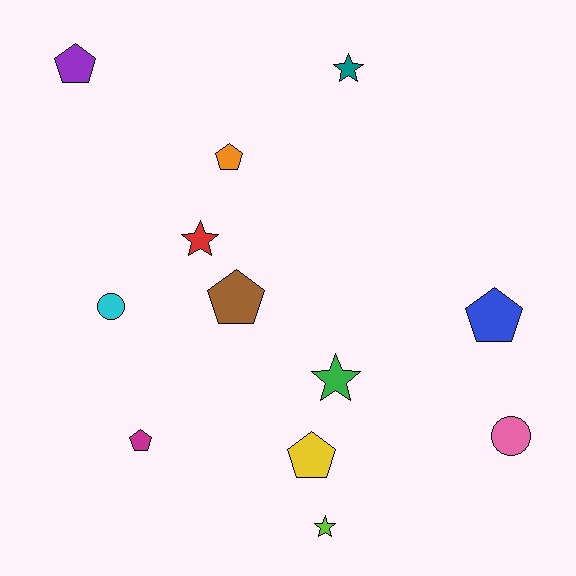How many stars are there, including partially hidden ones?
There are 4 stars.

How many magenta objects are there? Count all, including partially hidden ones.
There is 1 magenta object.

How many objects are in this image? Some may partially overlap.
There are 12 objects.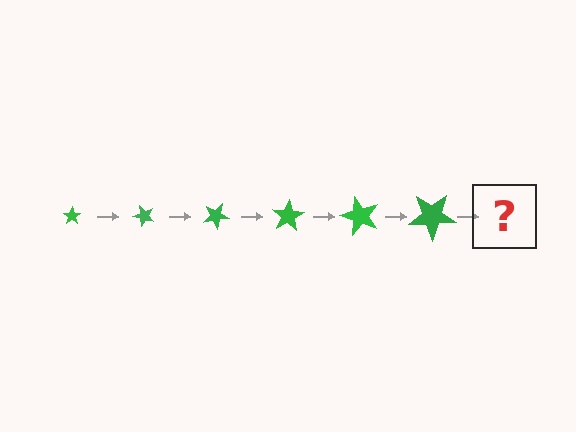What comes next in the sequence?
The next element should be a star, larger than the previous one and rotated 300 degrees from the start.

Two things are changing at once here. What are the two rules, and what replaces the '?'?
The two rules are that the star grows larger each step and it rotates 50 degrees each step. The '?' should be a star, larger than the previous one and rotated 300 degrees from the start.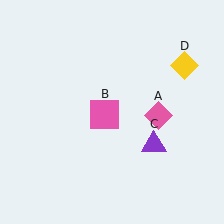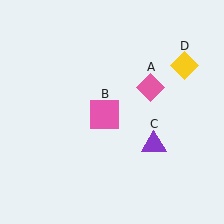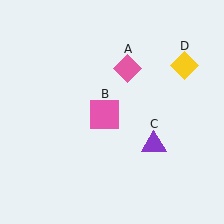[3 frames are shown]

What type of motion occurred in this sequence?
The pink diamond (object A) rotated counterclockwise around the center of the scene.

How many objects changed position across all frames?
1 object changed position: pink diamond (object A).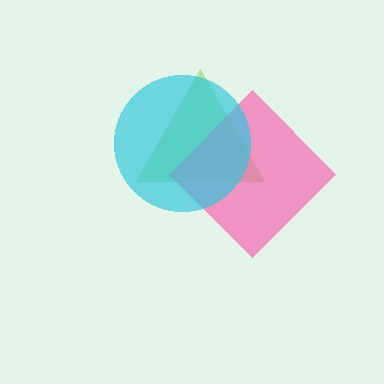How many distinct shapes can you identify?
There are 3 distinct shapes: a lime triangle, a pink diamond, a cyan circle.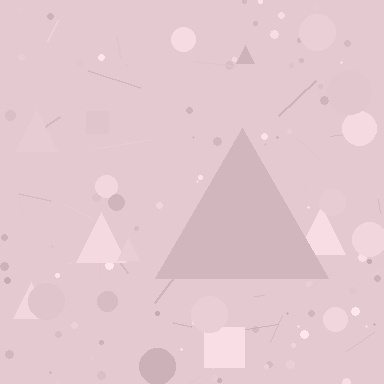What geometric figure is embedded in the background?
A triangle is embedded in the background.